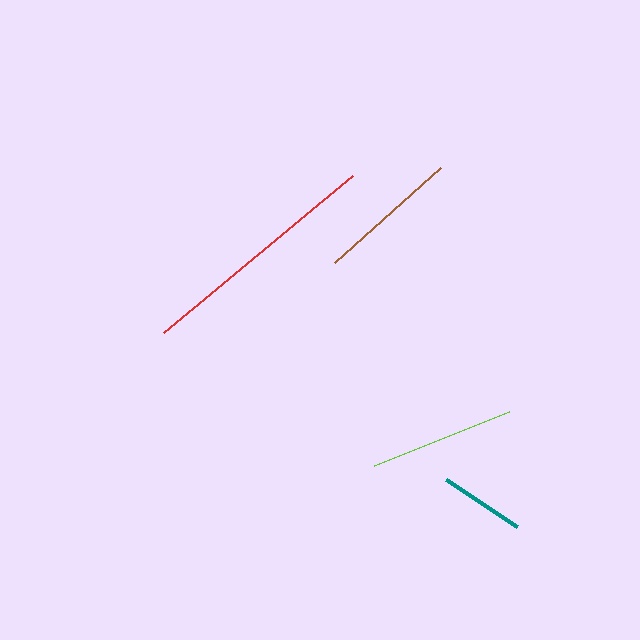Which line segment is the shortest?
The teal line is the shortest at approximately 85 pixels.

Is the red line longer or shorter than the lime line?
The red line is longer than the lime line.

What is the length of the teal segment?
The teal segment is approximately 85 pixels long.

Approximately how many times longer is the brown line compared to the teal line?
The brown line is approximately 1.7 times the length of the teal line.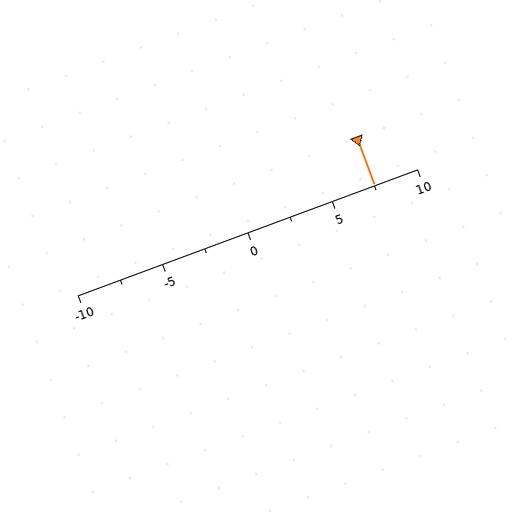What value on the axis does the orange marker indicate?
The marker indicates approximately 7.5.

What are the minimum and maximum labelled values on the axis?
The axis runs from -10 to 10.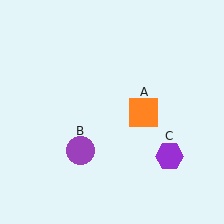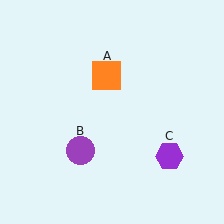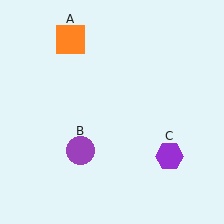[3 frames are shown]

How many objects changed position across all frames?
1 object changed position: orange square (object A).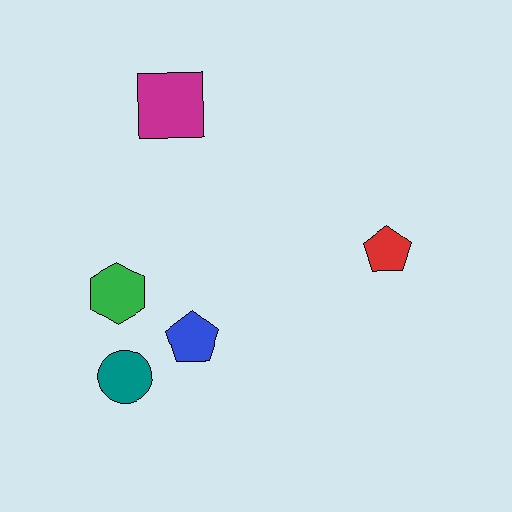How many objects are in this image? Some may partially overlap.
There are 5 objects.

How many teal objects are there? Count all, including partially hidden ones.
There is 1 teal object.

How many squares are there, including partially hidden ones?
There is 1 square.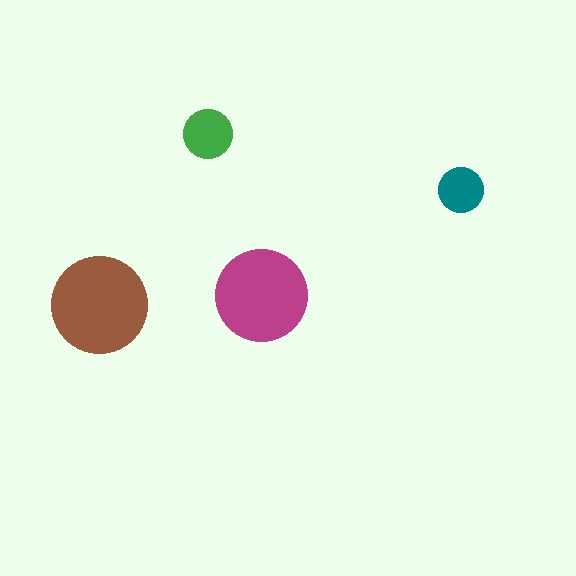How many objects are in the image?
There are 4 objects in the image.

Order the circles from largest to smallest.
the brown one, the magenta one, the green one, the teal one.